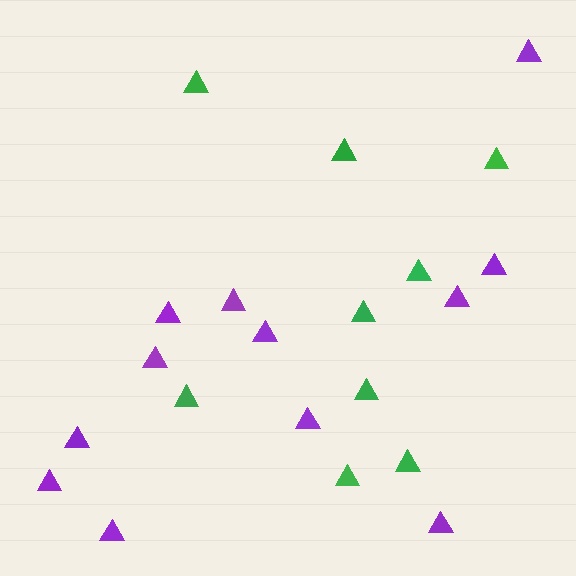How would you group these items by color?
There are 2 groups: one group of green triangles (9) and one group of purple triangles (12).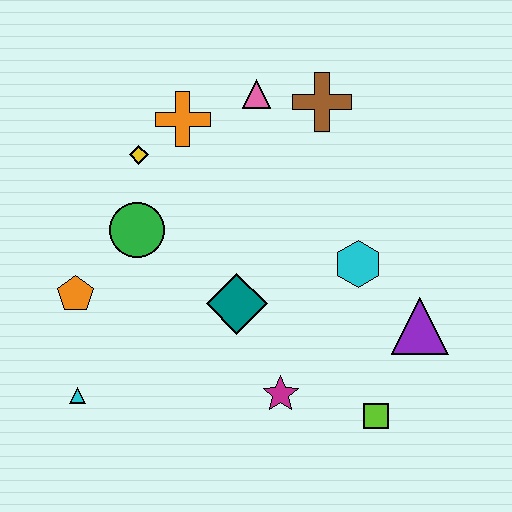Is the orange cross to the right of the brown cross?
No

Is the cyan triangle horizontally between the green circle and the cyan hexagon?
No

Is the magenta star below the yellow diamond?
Yes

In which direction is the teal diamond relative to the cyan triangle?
The teal diamond is to the right of the cyan triangle.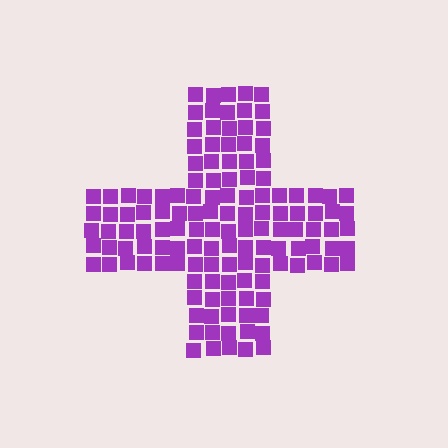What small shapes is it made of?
It is made of small squares.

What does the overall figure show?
The overall figure shows a cross.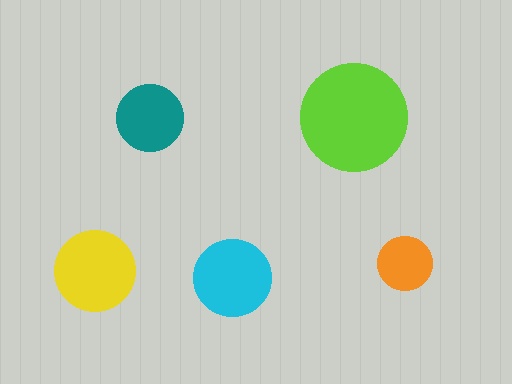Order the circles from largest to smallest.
the lime one, the yellow one, the cyan one, the teal one, the orange one.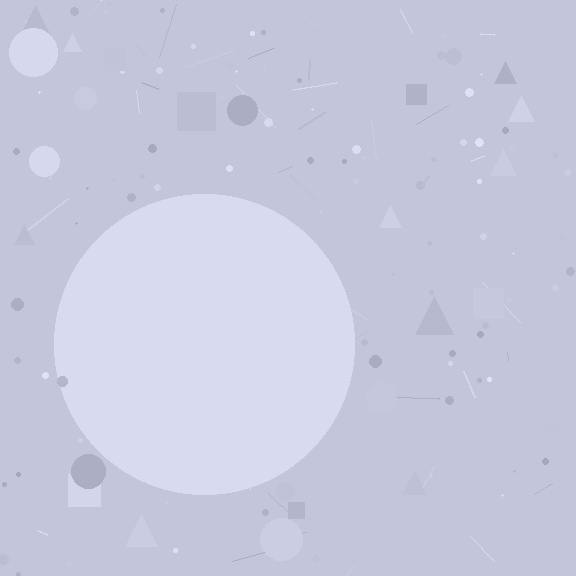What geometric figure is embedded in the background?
A circle is embedded in the background.